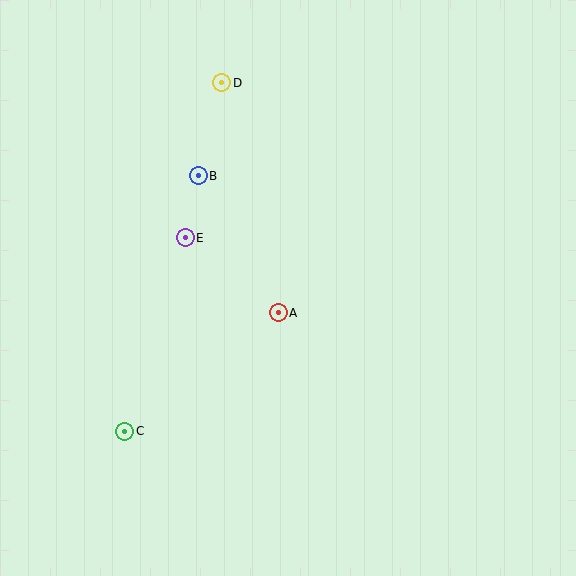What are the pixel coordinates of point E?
Point E is at (185, 238).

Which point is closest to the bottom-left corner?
Point C is closest to the bottom-left corner.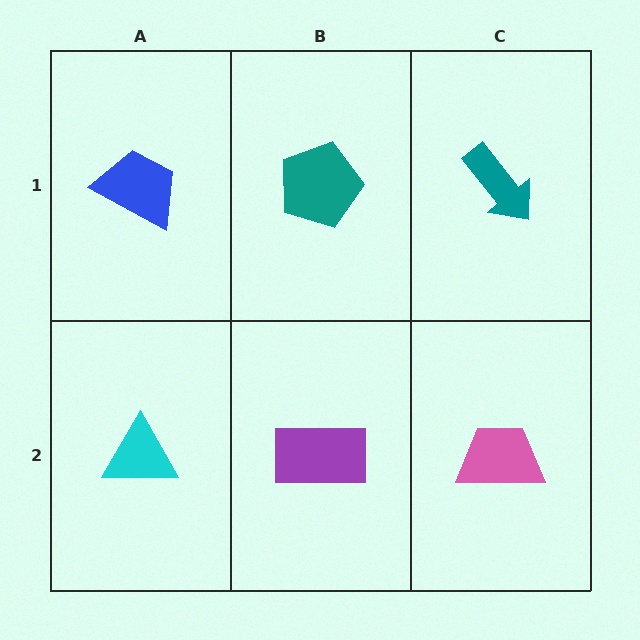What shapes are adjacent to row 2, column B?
A teal pentagon (row 1, column B), a cyan triangle (row 2, column A), a pink trapezoid (row 2, column C).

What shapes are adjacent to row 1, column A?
A cyan triangle (row 2, column A), a teal pentagon (row 1, column B).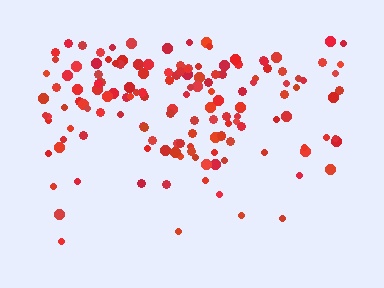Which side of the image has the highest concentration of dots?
The top.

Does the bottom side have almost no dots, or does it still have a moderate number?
Still a moderate number, just noticeably fewer than the top.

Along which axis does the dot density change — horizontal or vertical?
Vertical.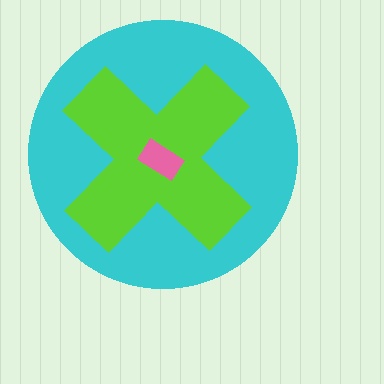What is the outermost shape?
The cyan circle.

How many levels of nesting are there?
3.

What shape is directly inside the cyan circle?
The lime cross.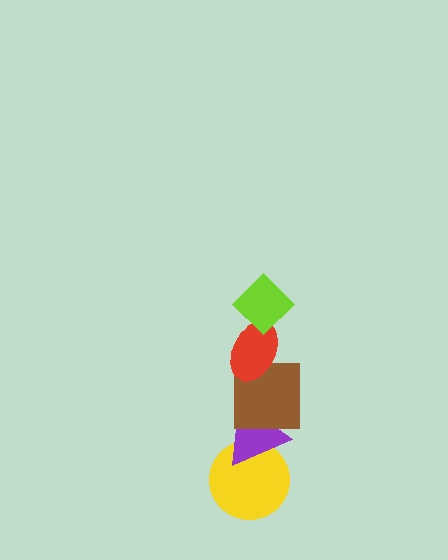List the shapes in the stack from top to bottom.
From top to bottom: the lime diamond, the red ellipse, the brown square, the purple triangle, the yellow circle.